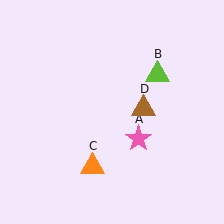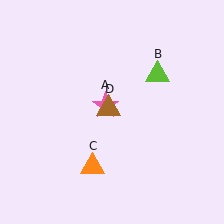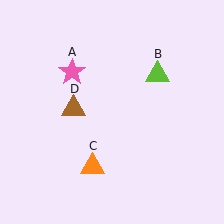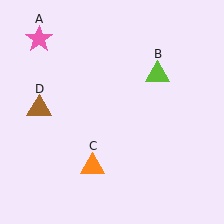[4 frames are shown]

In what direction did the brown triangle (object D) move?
The brown triangle (object D) moved left.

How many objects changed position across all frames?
2 objects changed position: pink star (object A), brown triangle (object D).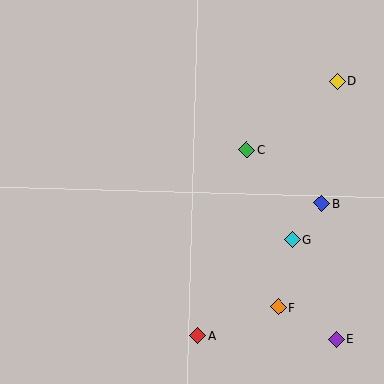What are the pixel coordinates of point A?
Point A is at (198, 335).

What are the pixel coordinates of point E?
Point E is at (336, 339).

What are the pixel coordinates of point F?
Point F is at (278, 307).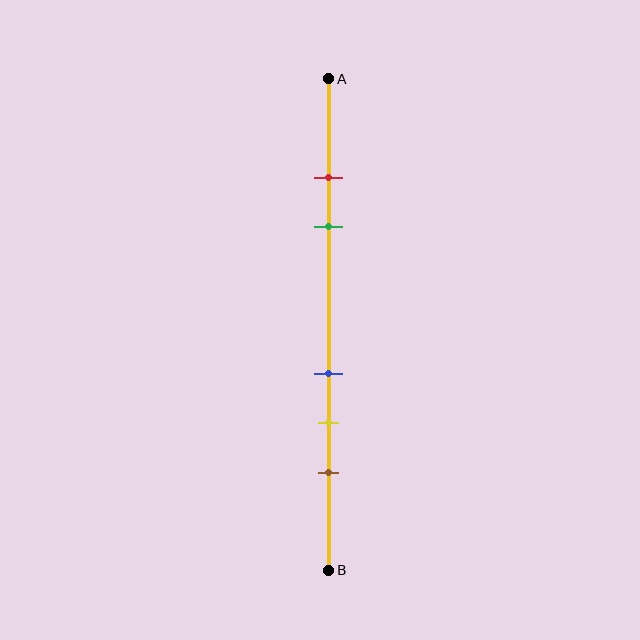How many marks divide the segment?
There are 5 marks dividing the segment.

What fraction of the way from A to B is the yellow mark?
The yellow mark is approximately 70% (0.7) of the way from A to B.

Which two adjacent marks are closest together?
The red and green marks are the closest adjacent pair.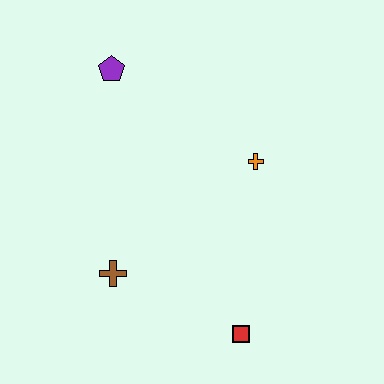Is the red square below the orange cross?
Yes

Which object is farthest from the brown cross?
The purple pentagon is farthest from the brown cross.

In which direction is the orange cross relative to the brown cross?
The orange cross is to the right of the brown cross.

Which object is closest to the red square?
The brown cross is closest to the red square.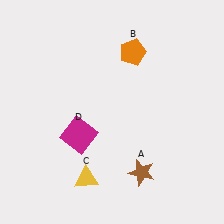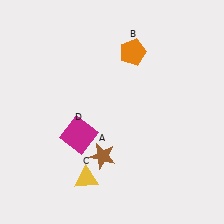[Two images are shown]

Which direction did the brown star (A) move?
The brown star (A) moved left.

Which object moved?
The brown star (A) moved left.